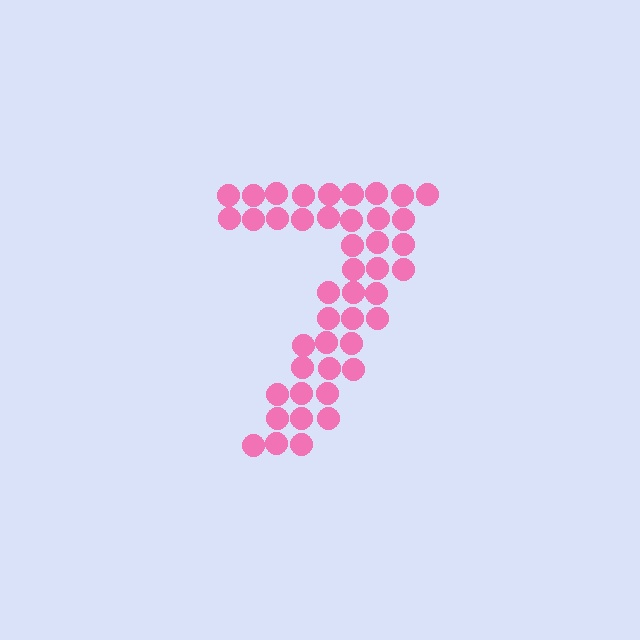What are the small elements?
The small elements are circles.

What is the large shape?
The large shape is the digit 7.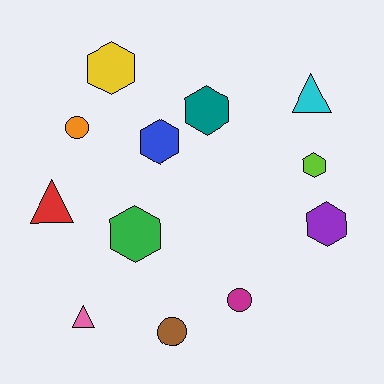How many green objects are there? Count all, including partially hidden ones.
There is 1 green object.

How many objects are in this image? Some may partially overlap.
There are 12 objects.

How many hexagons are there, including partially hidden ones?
There are 6 hexagons.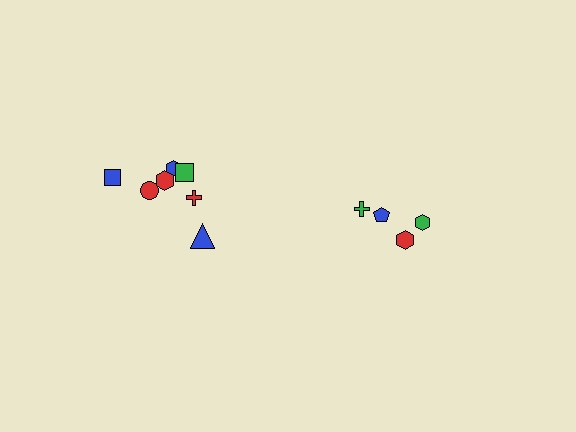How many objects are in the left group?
There are 7 objects.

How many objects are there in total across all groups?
There are 11 objects.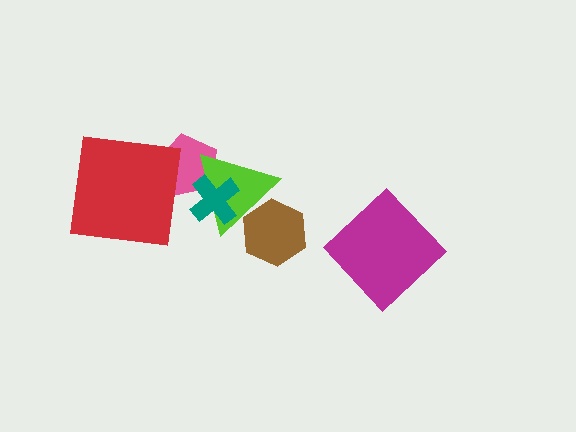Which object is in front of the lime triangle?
The teal cross is in front of the lime triangle.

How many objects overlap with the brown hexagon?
1 object overlaps with the brown hexagon.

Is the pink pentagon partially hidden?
Yes, it is partially covered by another shape.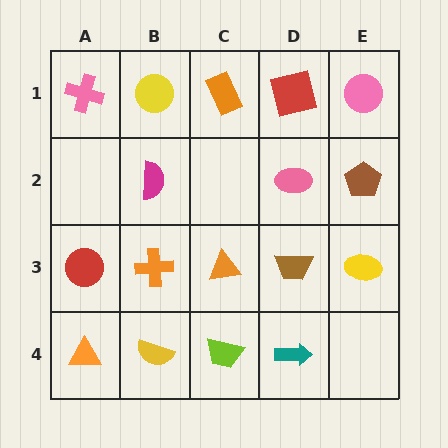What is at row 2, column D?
A pink ellipse.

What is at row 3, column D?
A brown trapezoid.